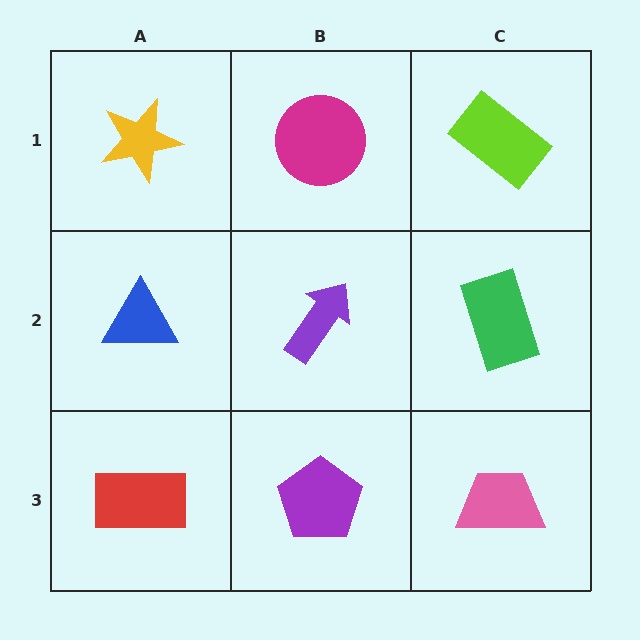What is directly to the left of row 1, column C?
A magenta circle.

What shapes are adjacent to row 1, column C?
A green rectangle (row 2, column C), a magenta circle (row 1, column B).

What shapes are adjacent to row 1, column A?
A blue triangle (row 2, column A), a magenta circle (row 1, column B).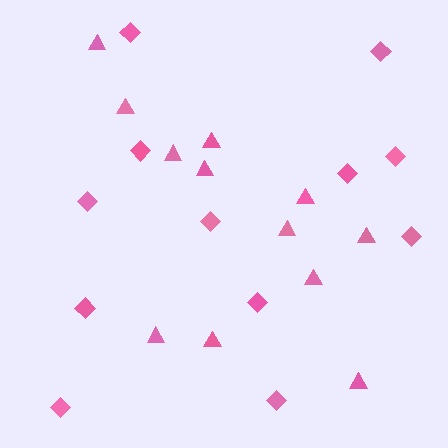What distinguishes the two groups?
There are 2 groups: one group of diamonds (12) and one group of triangles (12).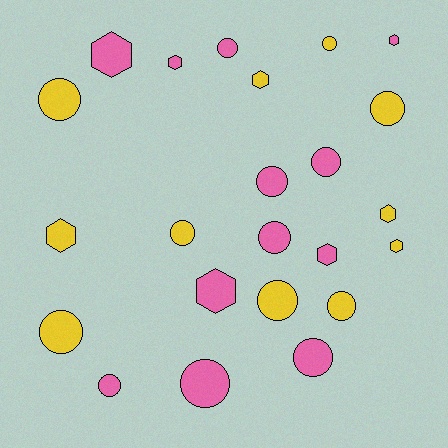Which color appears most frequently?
Pink, with 12 objects.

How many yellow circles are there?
There are 7 yellow circles.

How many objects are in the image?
There are 23 objects.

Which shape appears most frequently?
Circle, with 14 objects.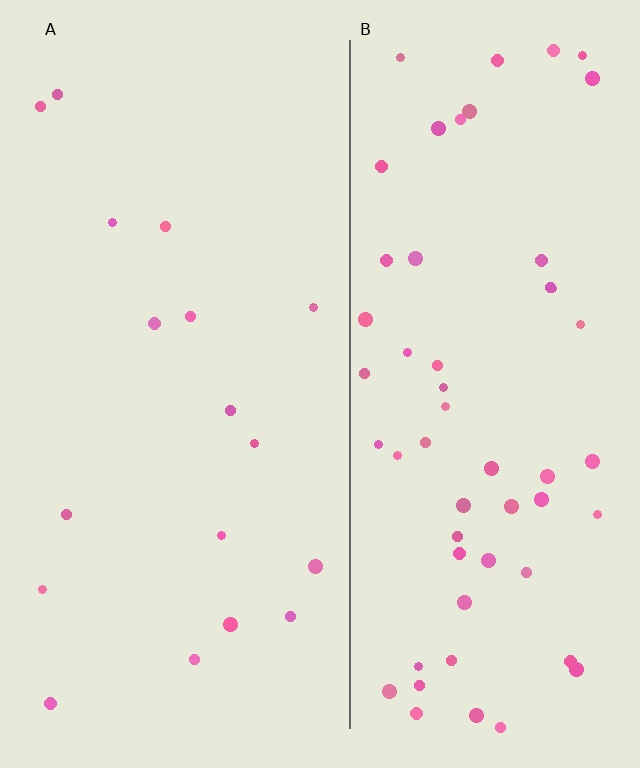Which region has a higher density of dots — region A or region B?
B (the right).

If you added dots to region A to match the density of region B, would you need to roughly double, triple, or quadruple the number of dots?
Approximately triple.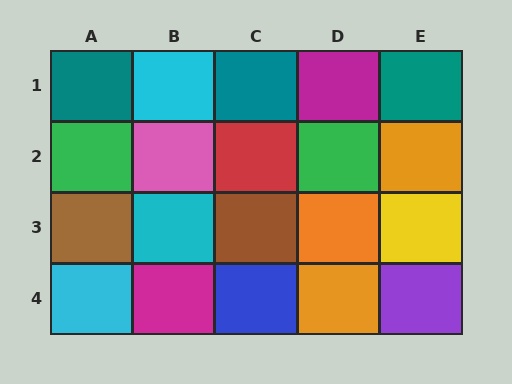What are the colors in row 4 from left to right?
Cyan, magenta, blue, orange, purple.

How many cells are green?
2 cells are green.